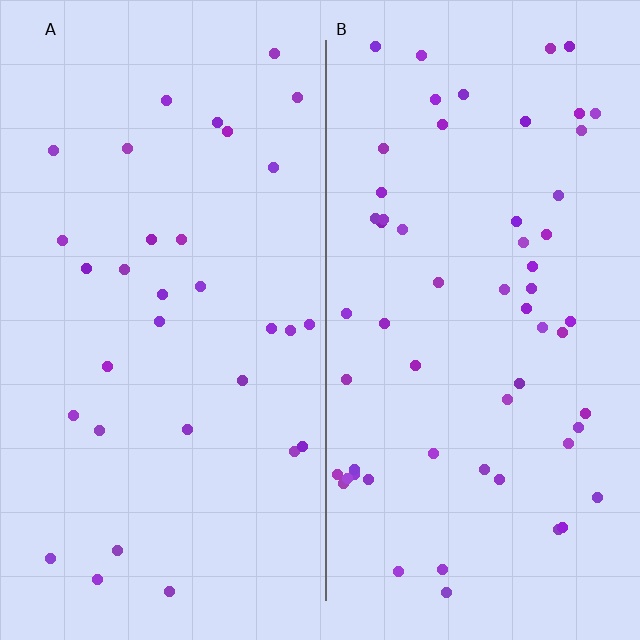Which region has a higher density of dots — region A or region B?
B (the right).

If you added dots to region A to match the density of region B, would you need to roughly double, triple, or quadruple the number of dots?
Approximately double.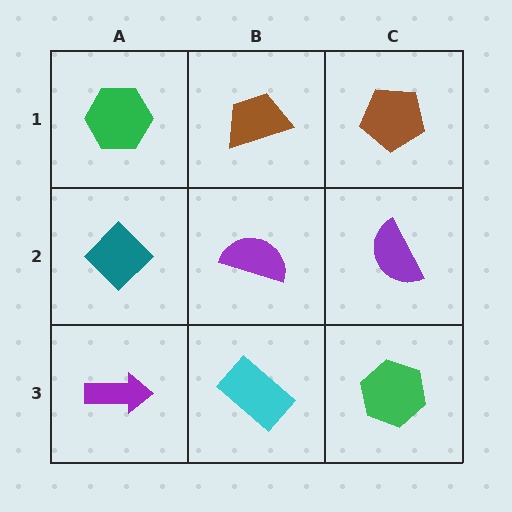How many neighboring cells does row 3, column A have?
2.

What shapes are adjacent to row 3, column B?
A purple semicircle (row 2, column B), a purple arrow (row 3, column A), a green hexagon (row 3, column C).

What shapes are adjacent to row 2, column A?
A green hexagon (row 1, column A), a purple arrow (row 3, column A), a purple semicircle (row 2, column B).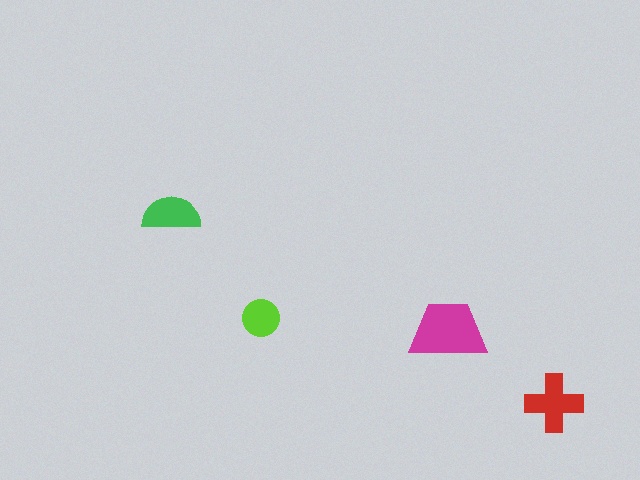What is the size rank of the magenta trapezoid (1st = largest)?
1st.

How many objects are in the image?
There are 4 objects in the image.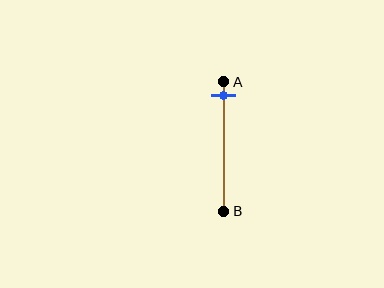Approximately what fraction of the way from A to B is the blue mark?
The blue mark is approximately 10% of the way from A to B.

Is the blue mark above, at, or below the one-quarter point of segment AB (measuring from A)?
The blue mark is above the one-quarter point of segment AB.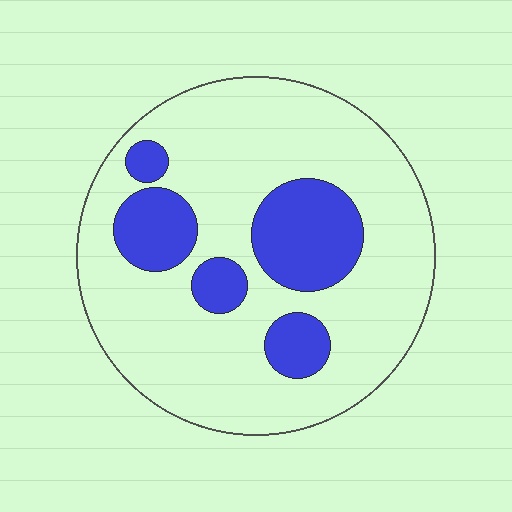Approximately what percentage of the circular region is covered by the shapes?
Approximately 25%.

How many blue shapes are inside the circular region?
5.